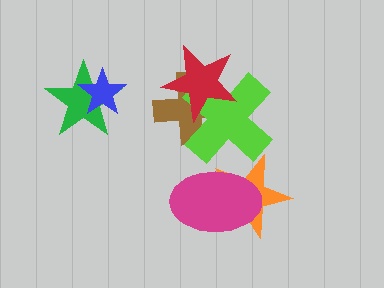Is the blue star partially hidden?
No, no other shape covers it.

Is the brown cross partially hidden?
Yes, it is partially covered by another shape.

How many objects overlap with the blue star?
1 object overlaps with the blue star.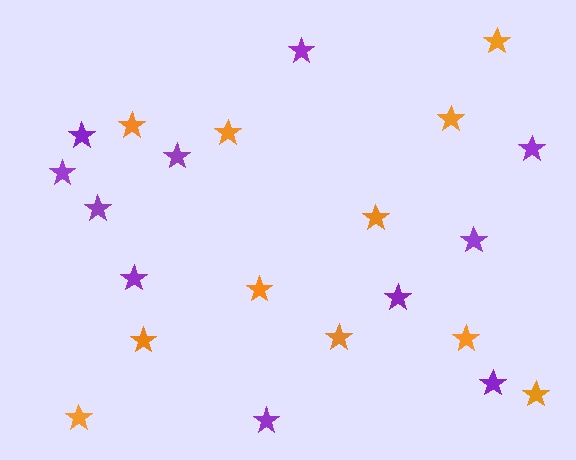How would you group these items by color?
There are 2 groups: one group of orange stars (11) and one group of purple stars (11).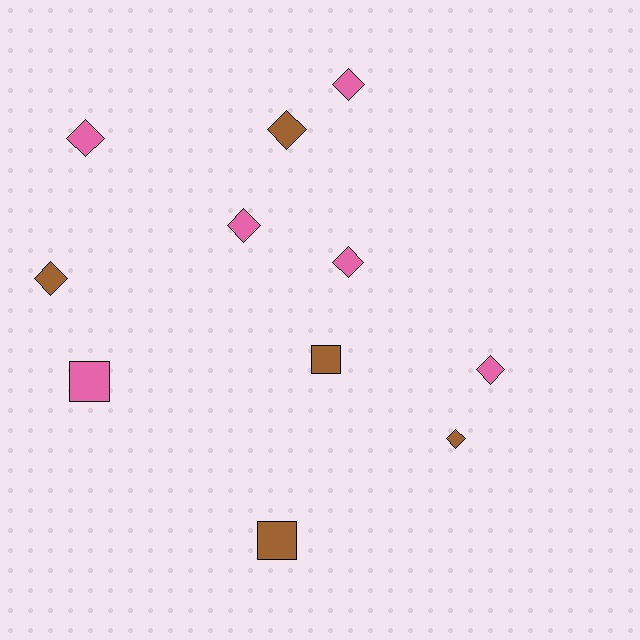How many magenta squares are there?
There are no magenta squares.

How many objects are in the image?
There are 11 objects.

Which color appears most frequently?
Pink, with 6 objects.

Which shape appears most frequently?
Diamond, with 8 objects.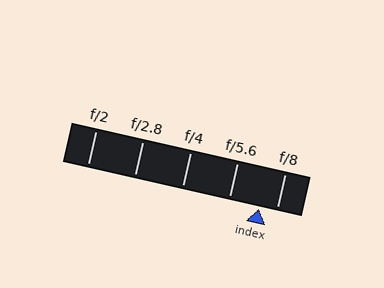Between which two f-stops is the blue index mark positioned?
The index mark is between f/5.6 and f/8.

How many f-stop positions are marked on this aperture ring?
There are 5 f-stop positions marked.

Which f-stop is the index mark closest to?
The index mark is closest to f/8.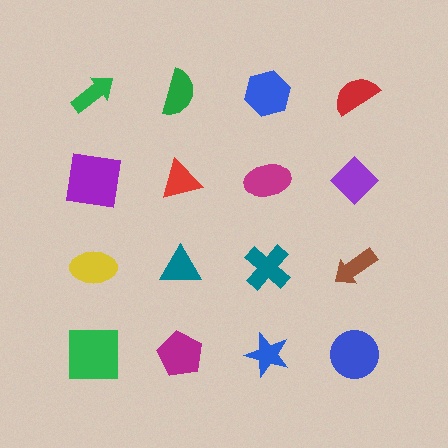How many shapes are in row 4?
4 shapes.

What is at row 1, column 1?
A green arrow.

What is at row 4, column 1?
A green square.